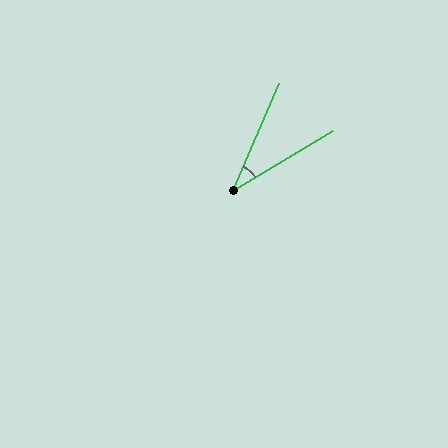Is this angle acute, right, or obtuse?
It is acute.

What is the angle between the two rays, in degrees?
Approximately 36 degrees.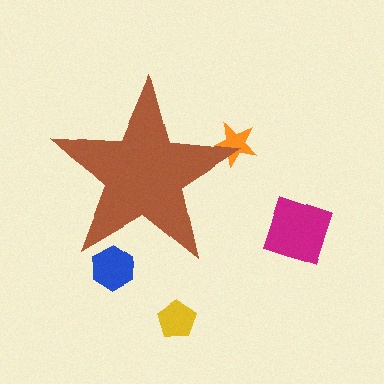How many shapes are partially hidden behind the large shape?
2 shapes are partially hidden.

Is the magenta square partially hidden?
No, the magenta square is fully visible.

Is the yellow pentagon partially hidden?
No, the yellow pentagon is fully visible.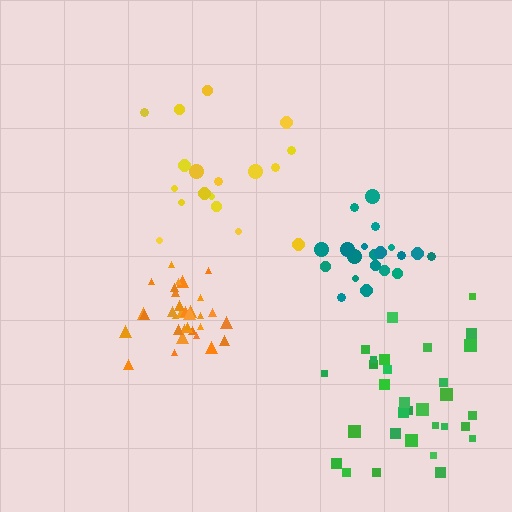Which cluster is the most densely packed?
Orange.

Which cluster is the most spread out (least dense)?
Yellow.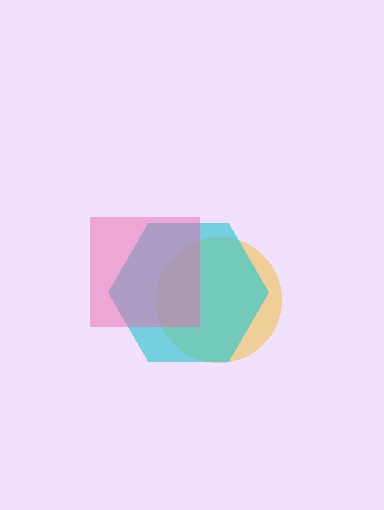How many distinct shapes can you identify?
There are 3 distinct shapes: a yellow circle, a cyan hexagon, a pink square.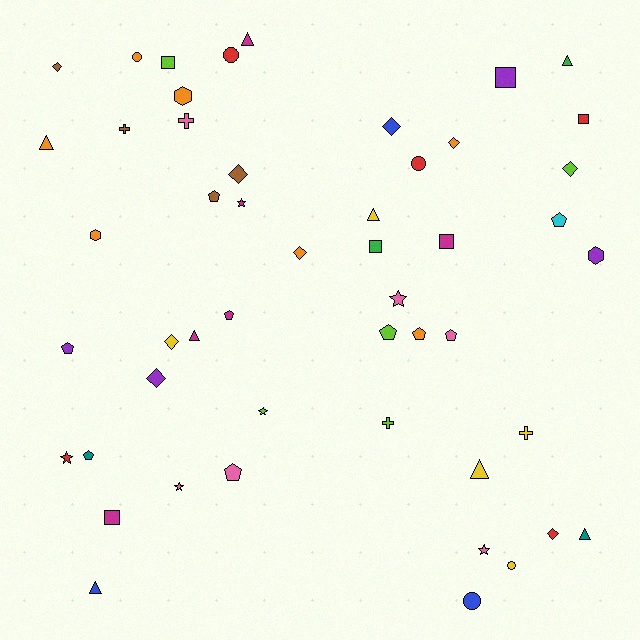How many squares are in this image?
There are 6 squares.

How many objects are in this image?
There are 50 objects.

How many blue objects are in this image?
There are 3 blue objects.